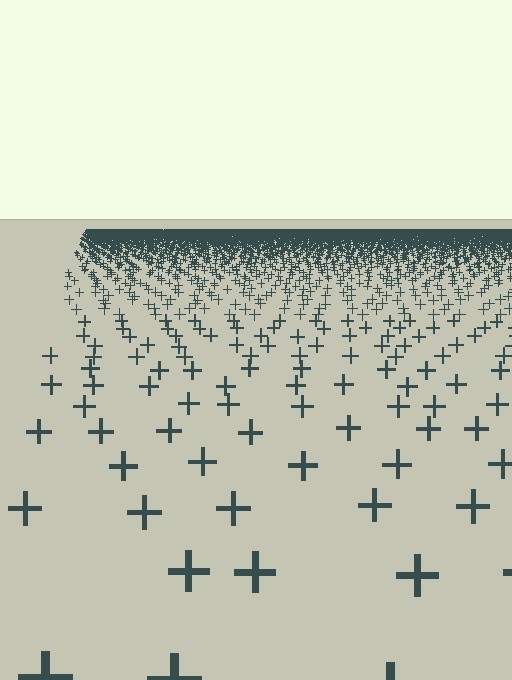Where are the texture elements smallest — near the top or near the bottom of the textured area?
Near the top.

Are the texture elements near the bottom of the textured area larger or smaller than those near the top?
Larger. Near the bottom, elements are closer to the viewer and appear at a bigger on-screen size.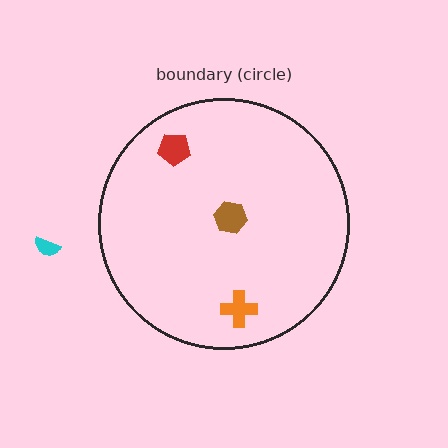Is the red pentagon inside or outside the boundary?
Inside.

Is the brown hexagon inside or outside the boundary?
Inside.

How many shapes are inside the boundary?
3 inside, 1 outside.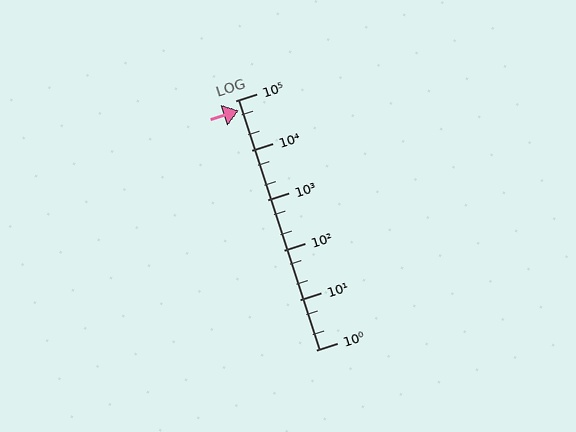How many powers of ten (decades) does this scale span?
The scale spans 5 decades, from 1 to 100000.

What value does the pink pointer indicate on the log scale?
The pointer indicates approximately 62000.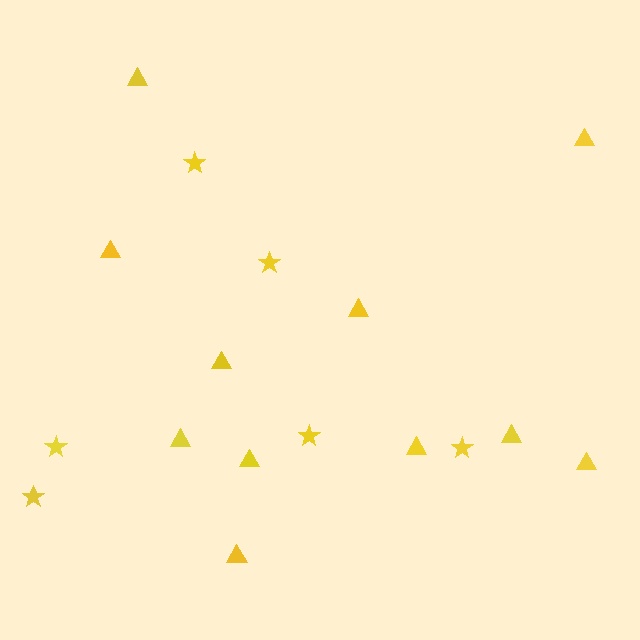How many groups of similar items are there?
There are 2 groups: one group of stars (6) and one group of triangles (11).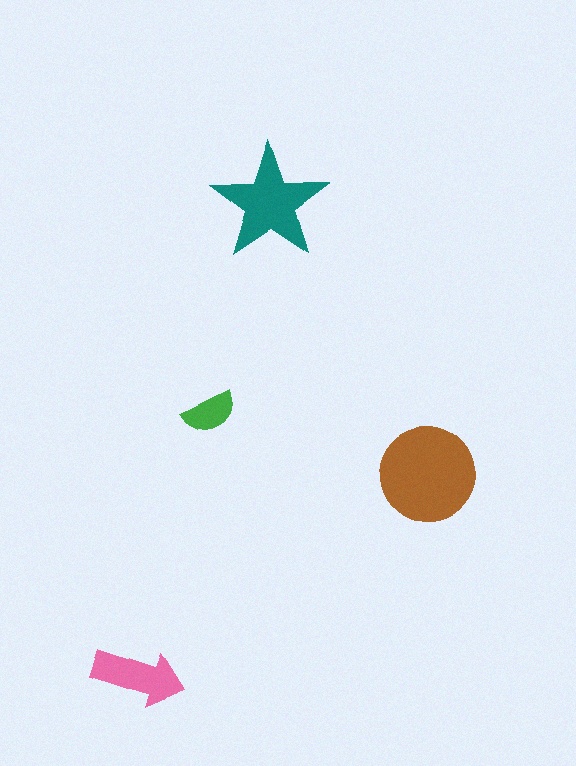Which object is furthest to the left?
The pink arrow is leftmost.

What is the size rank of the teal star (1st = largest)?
2nd.